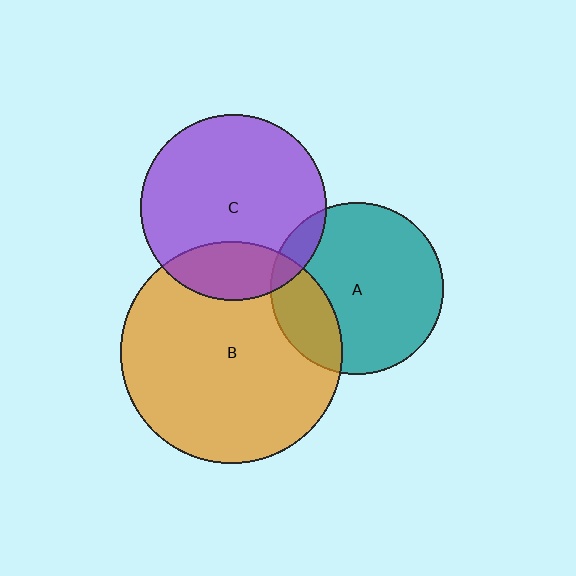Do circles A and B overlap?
Yes.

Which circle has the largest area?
Circle B (orange).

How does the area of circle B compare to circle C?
Approximately 1.4 times.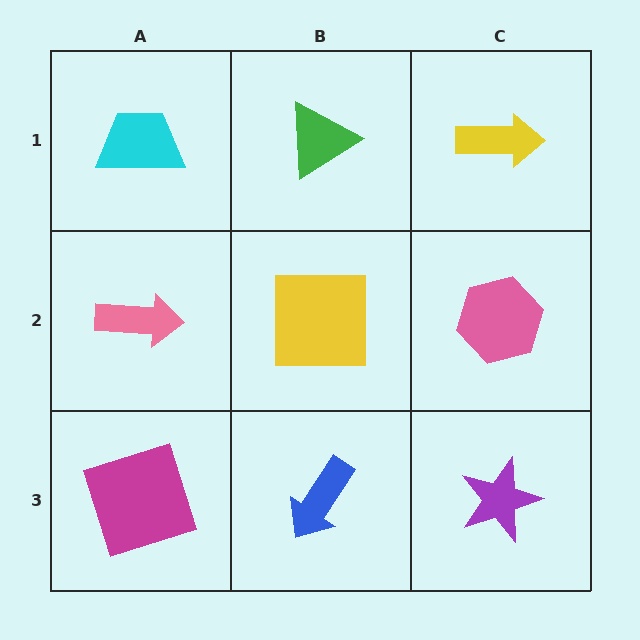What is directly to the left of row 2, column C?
A yellow square.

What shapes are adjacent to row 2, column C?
A yellow arrow (row 1, column C), a purple star (row 3, column C), a yellow square (row 2, column B).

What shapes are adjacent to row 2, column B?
A green triangle (row 1, column B), a blue arrow (row 3, column B), a pink arrow (row 2, column A), a pink hexagon (row 2, column C).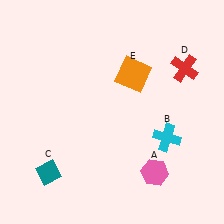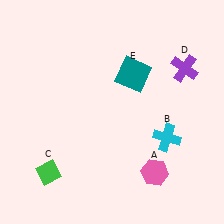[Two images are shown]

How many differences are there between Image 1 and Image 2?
There are 3 differences between the two images.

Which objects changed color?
C changed from teal to green. D changed from red to purple. E changed from orange to teal.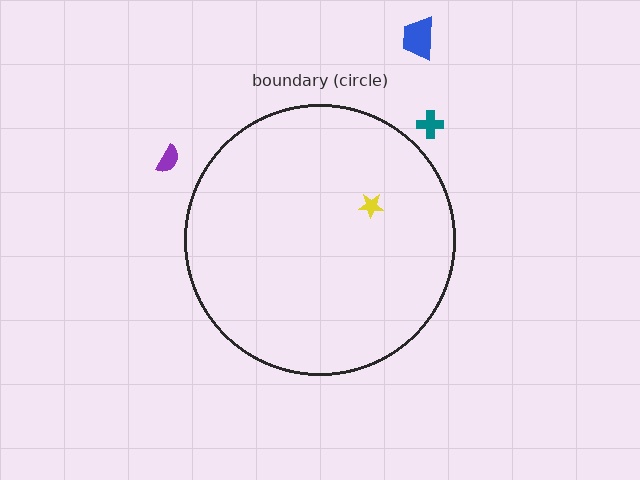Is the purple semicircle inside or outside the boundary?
Outside.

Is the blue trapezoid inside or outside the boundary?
Outside.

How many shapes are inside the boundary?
1 inside, 3 outside.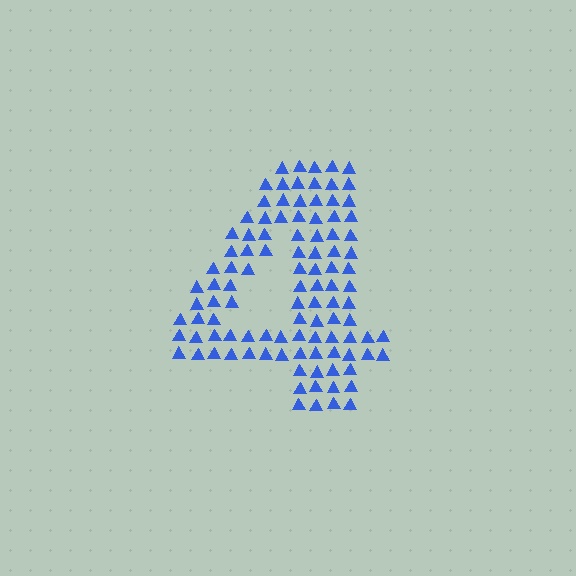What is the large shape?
The large shape is the digit 4.